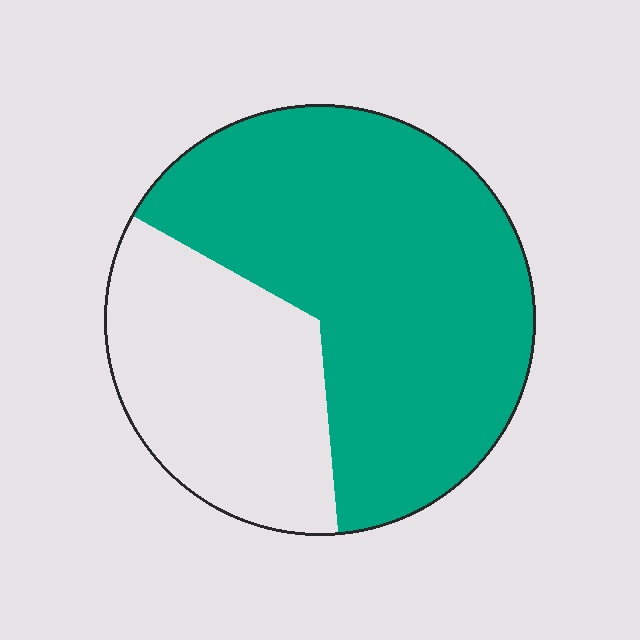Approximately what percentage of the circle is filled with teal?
Approximately 65%.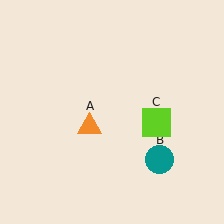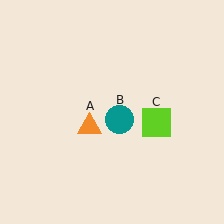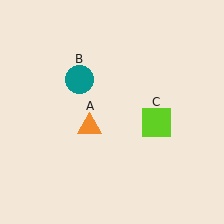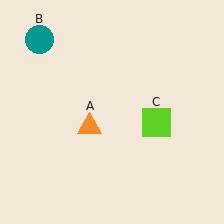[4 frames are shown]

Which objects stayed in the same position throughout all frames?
Orange triangle (object A) and lime square (object C) remained stationary.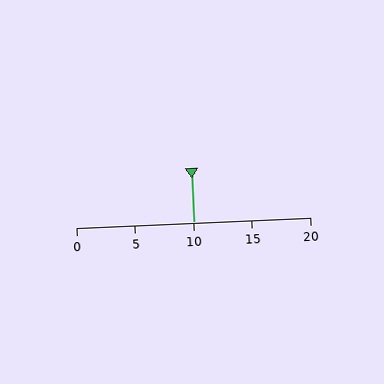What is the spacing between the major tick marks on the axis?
The major ticks are spaced 5 apart.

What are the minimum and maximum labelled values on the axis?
The axis runs from 0 to 20.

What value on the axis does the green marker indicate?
The marker indicates approximately 10.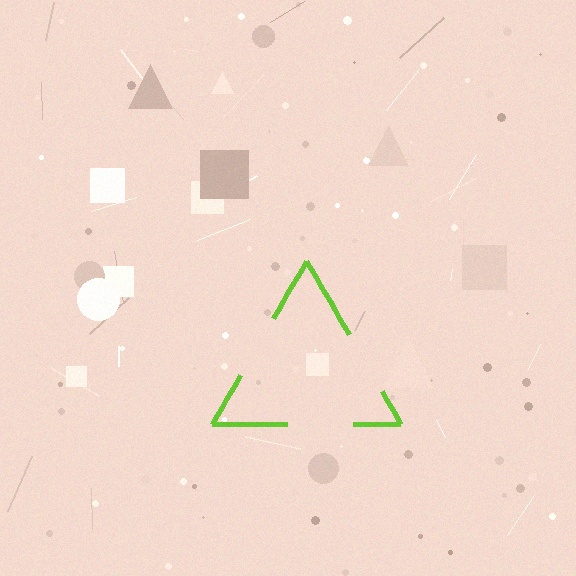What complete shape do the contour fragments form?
The contour fragments form a triangle.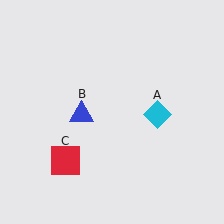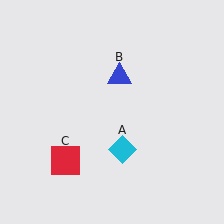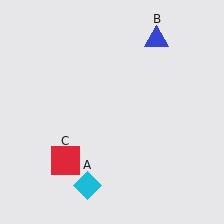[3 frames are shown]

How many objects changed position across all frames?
2 objects changed position: cyan diamond (object A), blue triangle (object B).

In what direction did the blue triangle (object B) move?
The blue triangle (object B) moved up and to the right.